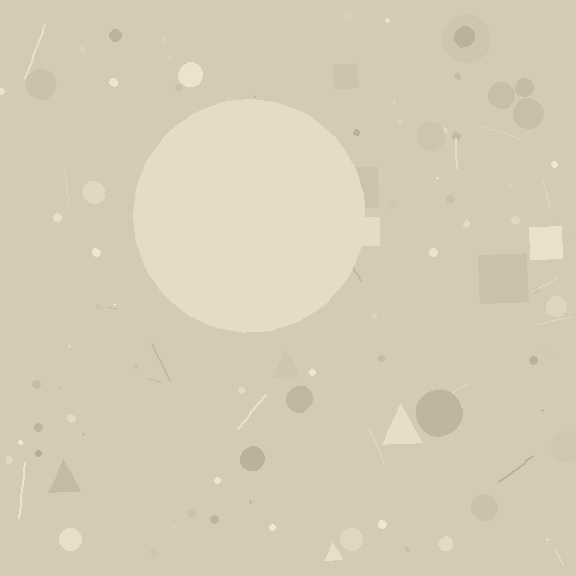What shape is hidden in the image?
A circle is hidden in the image.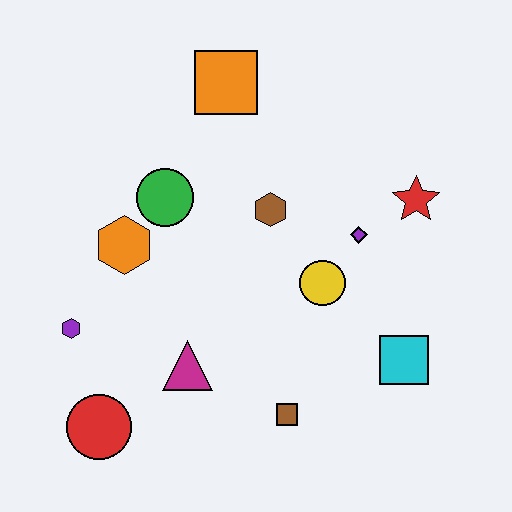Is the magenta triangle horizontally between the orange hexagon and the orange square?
Yes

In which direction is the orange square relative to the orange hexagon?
The orange square is above the orange hexagon.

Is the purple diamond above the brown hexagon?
No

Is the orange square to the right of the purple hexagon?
Yes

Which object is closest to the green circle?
The orange hexagon is closest to the green circle.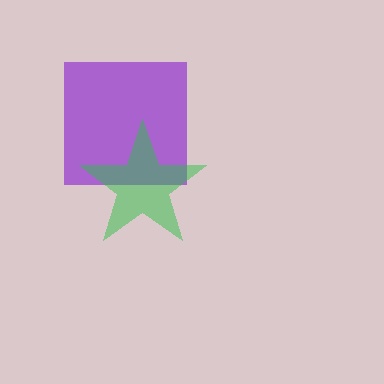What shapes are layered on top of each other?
The layered shapes are: a purple square, a green star.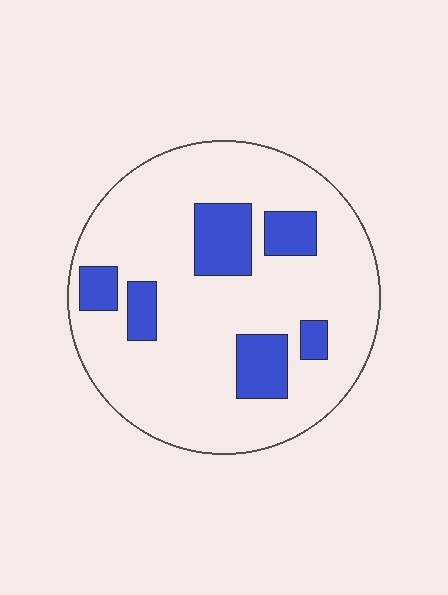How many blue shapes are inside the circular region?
6.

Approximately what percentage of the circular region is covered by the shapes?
Approximately 20%.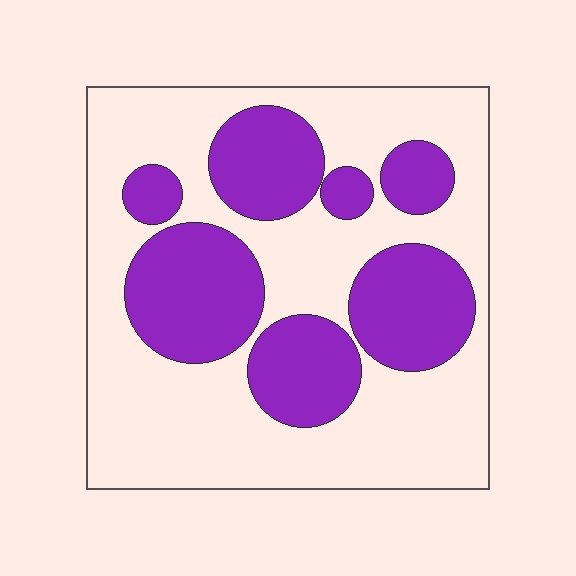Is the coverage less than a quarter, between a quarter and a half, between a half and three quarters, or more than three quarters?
Between a quarter and a half.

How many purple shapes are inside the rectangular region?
7.